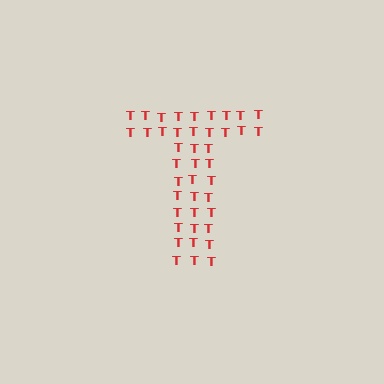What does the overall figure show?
The overall figure shows the letter T.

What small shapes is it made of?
It is made of small letter T's.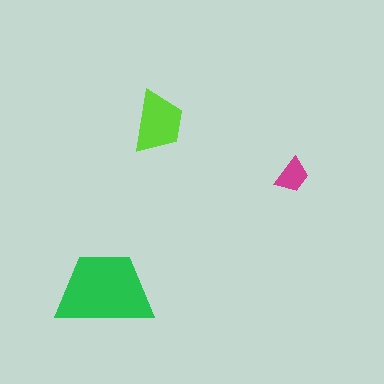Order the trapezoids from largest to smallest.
the green one, the lime one, the magenta one.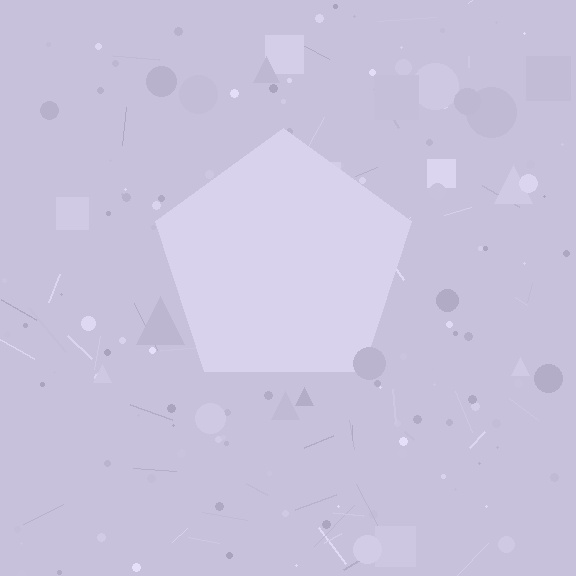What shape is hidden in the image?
A pentagon is hidden in the image.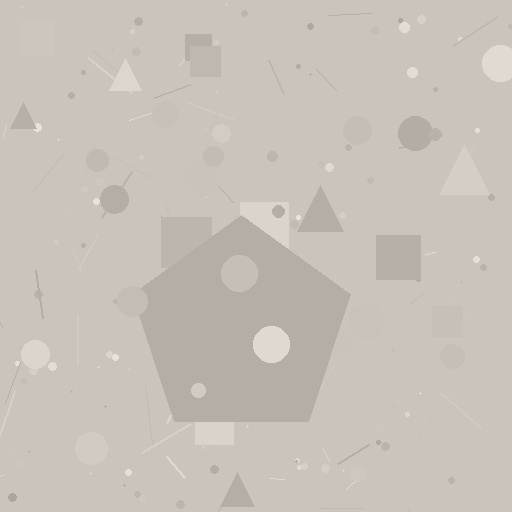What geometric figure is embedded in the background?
A pentagon is embedded in the background.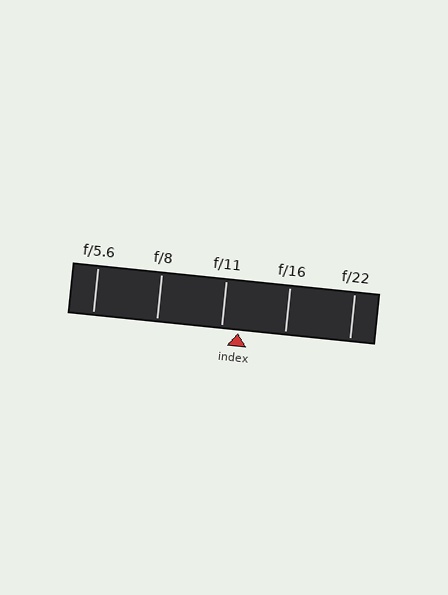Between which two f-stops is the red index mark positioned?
The index mark is between f/11 and f/16.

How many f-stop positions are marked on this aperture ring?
There are 5 f-stop positions marked.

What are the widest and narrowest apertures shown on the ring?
The widest aperture shown is f/5.6 and the narrowest is f/22.